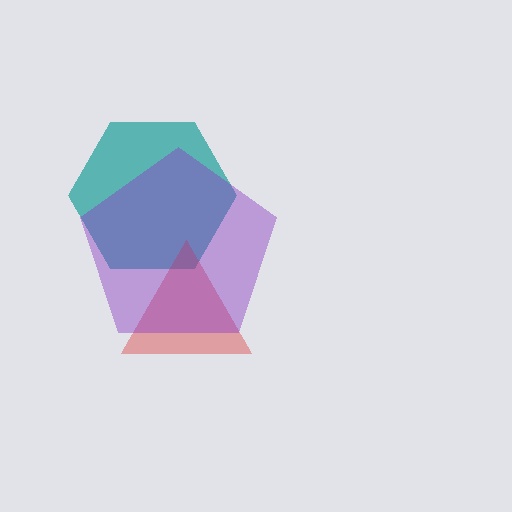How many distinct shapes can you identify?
There are 3 distinct shapes: a teal hexagon, a red triangle, a purple pentagon.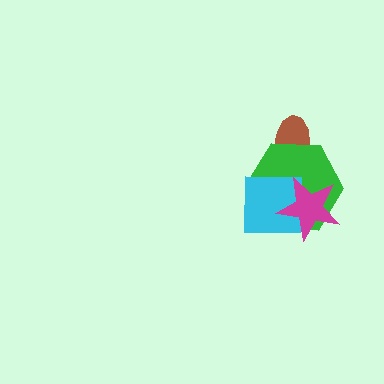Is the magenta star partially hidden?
No, no other shape covers it.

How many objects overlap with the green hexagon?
3 objects overlap with the green hexagon.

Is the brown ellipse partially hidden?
Yes, it is partially covered by another shape.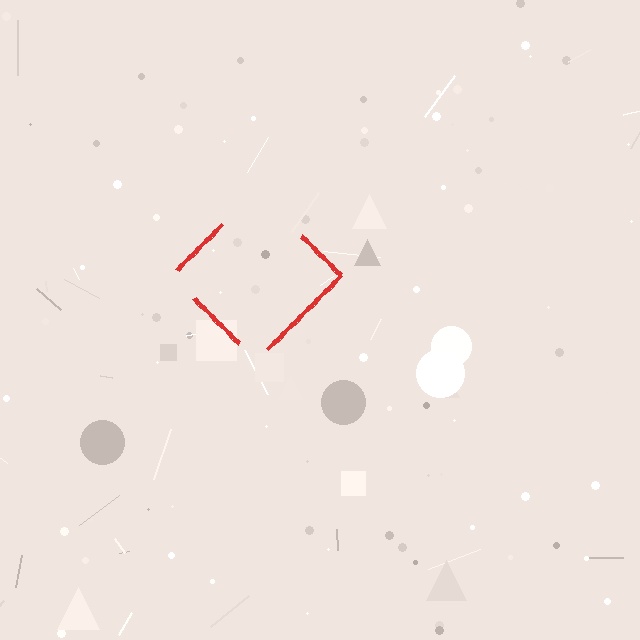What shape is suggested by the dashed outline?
The dashed outline suggests a diamond.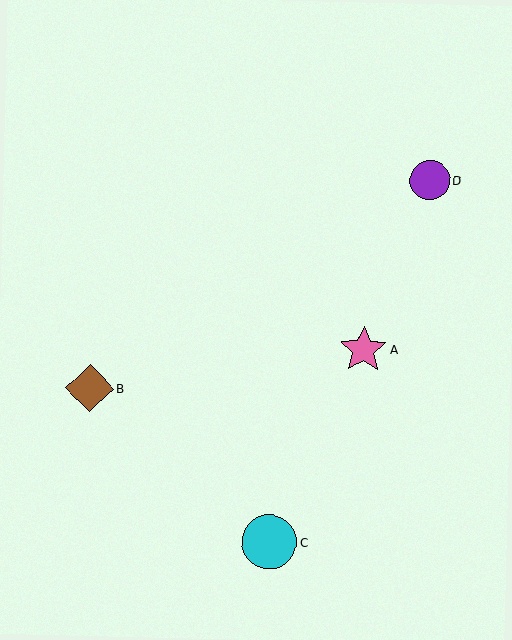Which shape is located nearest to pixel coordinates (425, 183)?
The purple circle (labeled D) at (430, 181) is nearest to that location.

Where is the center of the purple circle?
The center of the purple circle is at (430, 181).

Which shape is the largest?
The cyan circle (labeled C) is the largest.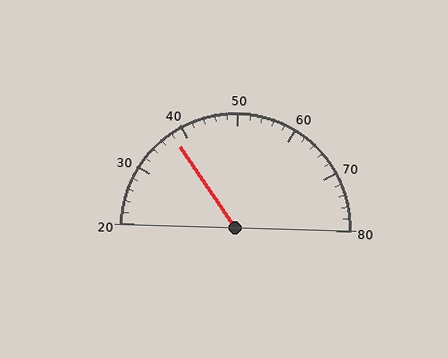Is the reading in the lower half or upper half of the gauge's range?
The reading is in the lower half of the range (20 to 80).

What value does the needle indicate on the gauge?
The needle indicates approximately 38.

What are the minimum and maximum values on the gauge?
The gauge ranges from 20 to 80.